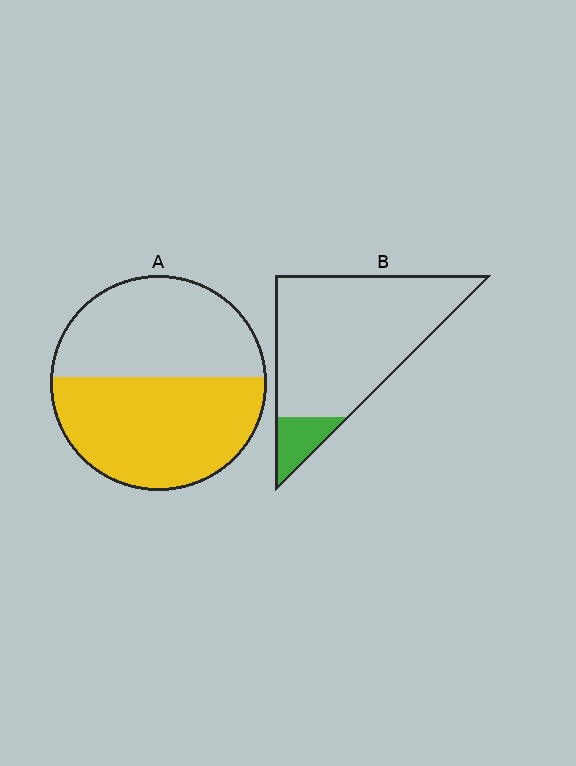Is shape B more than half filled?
No.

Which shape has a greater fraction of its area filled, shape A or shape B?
Shape A.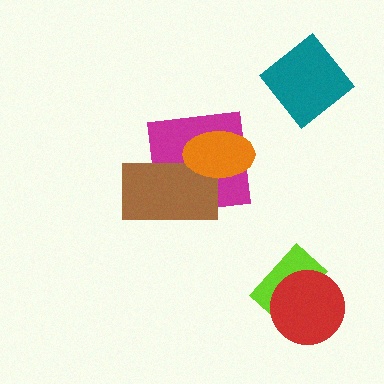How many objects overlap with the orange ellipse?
2 objects overlap with the orange ellipse.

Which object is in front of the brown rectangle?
The orange ellipse is in front of the brown rectangle.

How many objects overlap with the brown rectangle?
2 objects overlap with the brown rectangle.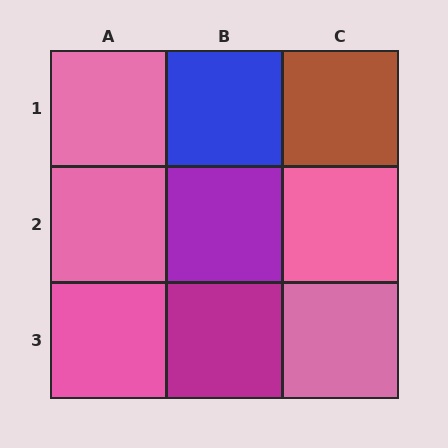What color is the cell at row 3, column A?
Pink.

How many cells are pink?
5 cells are pink.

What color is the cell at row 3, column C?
Pink.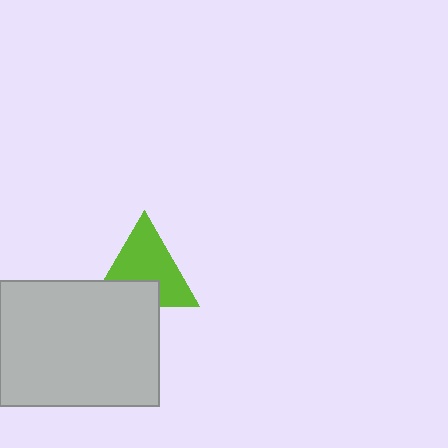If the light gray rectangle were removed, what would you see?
You would see the complete lime triangle.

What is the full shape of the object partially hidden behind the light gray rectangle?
The partially hidden object is a lime triangle.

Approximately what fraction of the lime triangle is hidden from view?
Roughly 32% of the lime triangle is hidden behind the light gray rectangle.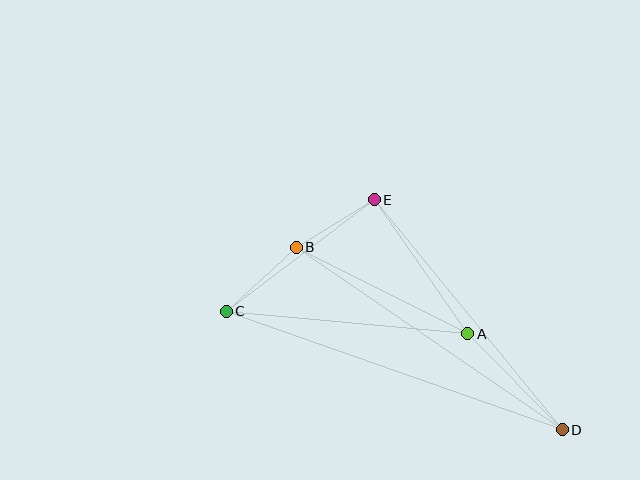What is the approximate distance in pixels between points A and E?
The distance between A and E is approximately 163 pixels.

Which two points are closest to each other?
Points B and E are closest to each other.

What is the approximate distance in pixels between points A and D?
The distance between A and D is approximately 135 pixels.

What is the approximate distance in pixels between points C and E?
The distance between C and E is approximately 185 pixels.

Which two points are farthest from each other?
Points C and D are farthest from each other.